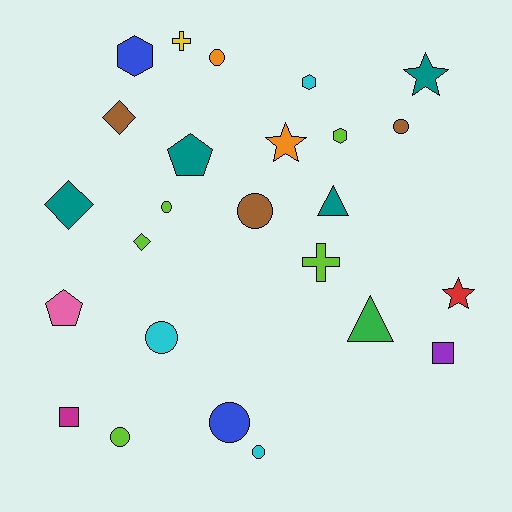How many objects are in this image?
There are 25 objects.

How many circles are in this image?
There are 8 circles.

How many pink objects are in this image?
There is 1 pink object.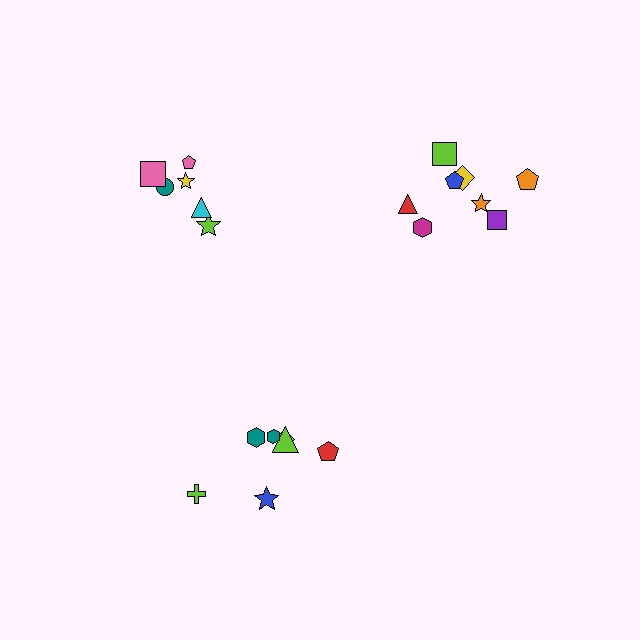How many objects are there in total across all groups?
There are 21 objects.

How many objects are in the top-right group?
There are 8 objects.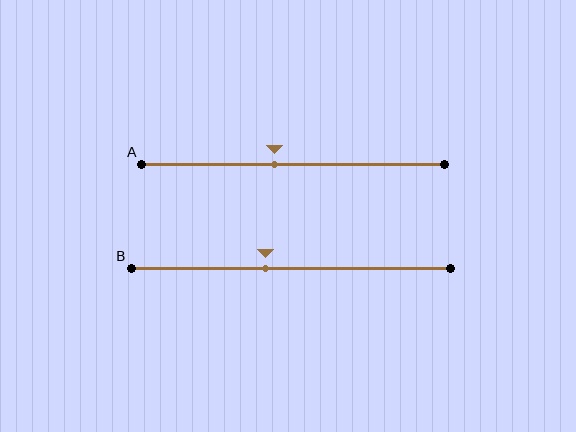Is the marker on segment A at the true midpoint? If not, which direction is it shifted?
No, the marker on segment A is shifted to the left by about 6% of the segment length.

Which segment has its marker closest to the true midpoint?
Segment A has its marker closest to the true midpoint.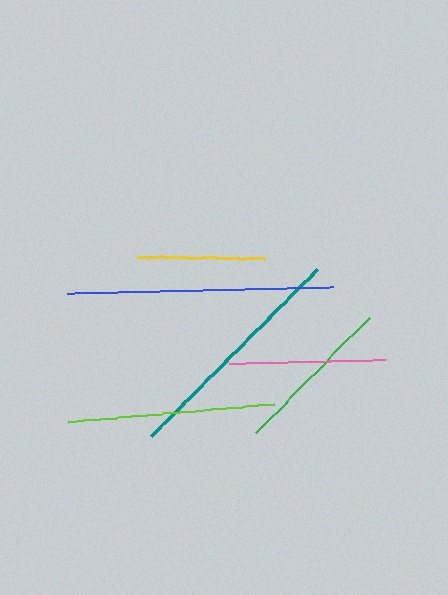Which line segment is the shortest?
The yellow line is the shortest at approximately 128 pixels.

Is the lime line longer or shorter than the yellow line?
The lime line is longer than the yellow line.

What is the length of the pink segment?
The pink segment is approximately 156 pixels long.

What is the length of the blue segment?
The blue segment is approximately 266 pixels long.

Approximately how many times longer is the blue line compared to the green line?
The blue line is approximately 1.6 times the length of the green line.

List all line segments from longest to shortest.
From longest to shortest: blue, teal, lime, green, pink, yellow.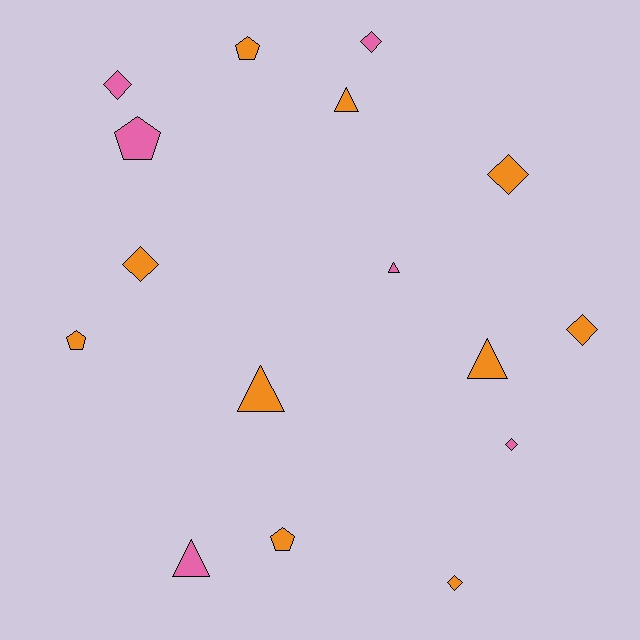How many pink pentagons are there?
There is 1 pink pentagon.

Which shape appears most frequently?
Diamond, with 7 objects.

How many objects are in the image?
There are 16 objects.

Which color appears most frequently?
Orange, with 10 objects.